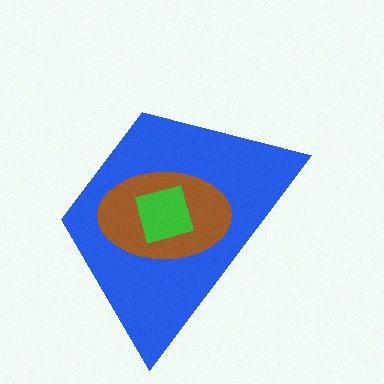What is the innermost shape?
The green diamond.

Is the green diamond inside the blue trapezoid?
Yes.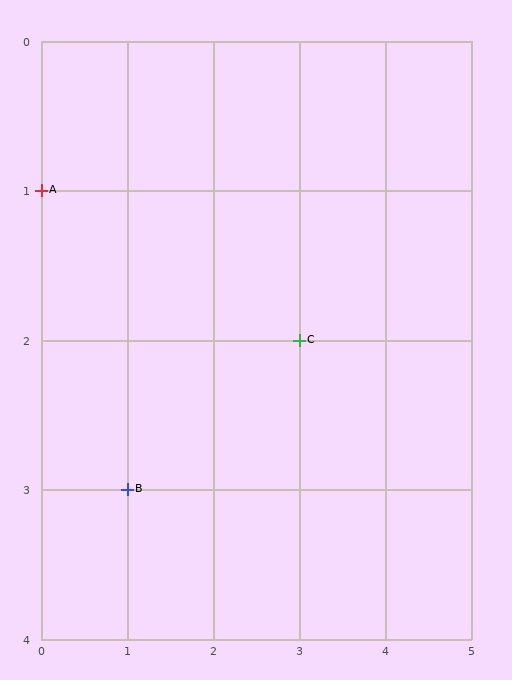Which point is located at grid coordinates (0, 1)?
Point A is at (0, 1).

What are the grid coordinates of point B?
Point B is at grid coordinates (1, 3).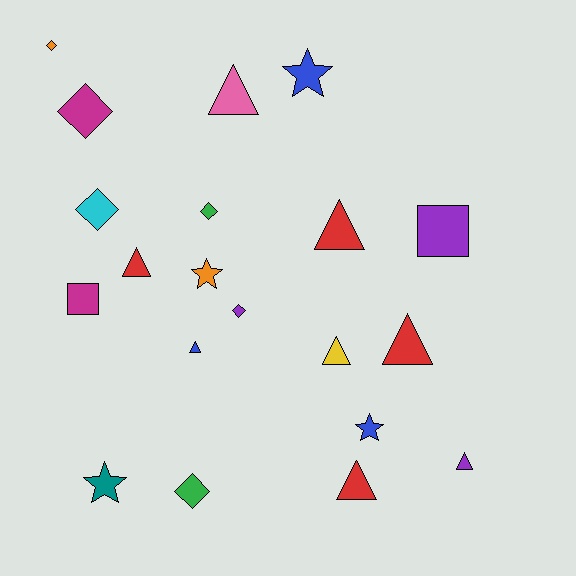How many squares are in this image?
There are 2 squares.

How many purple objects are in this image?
There are 3 purple objects.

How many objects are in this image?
There are 20 objects.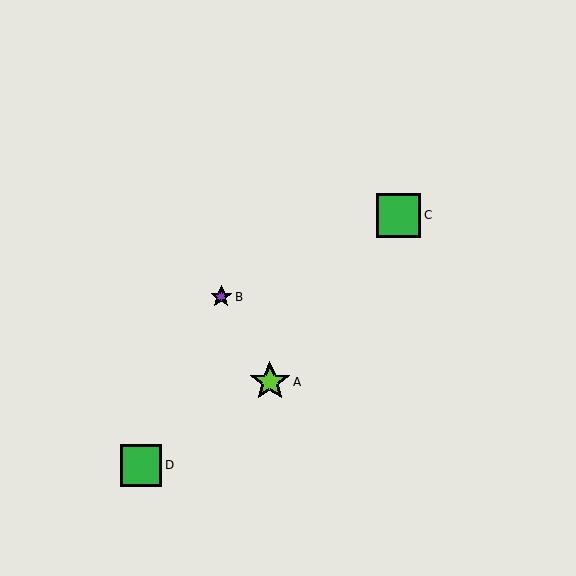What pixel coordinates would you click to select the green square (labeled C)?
Click at (398, 215) to select the green square C.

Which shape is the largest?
The green square (labeled C) is the largest.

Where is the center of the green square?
The center of the green square is at (398, 215).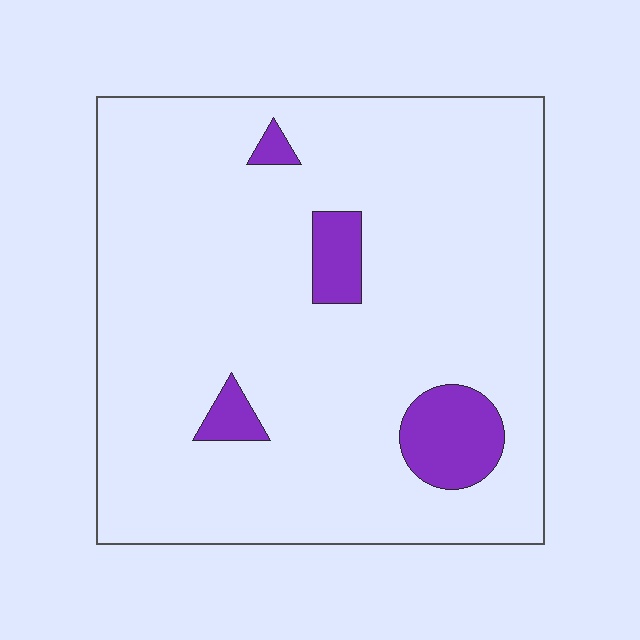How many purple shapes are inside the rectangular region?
4.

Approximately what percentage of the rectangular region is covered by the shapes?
Approximately 10%.